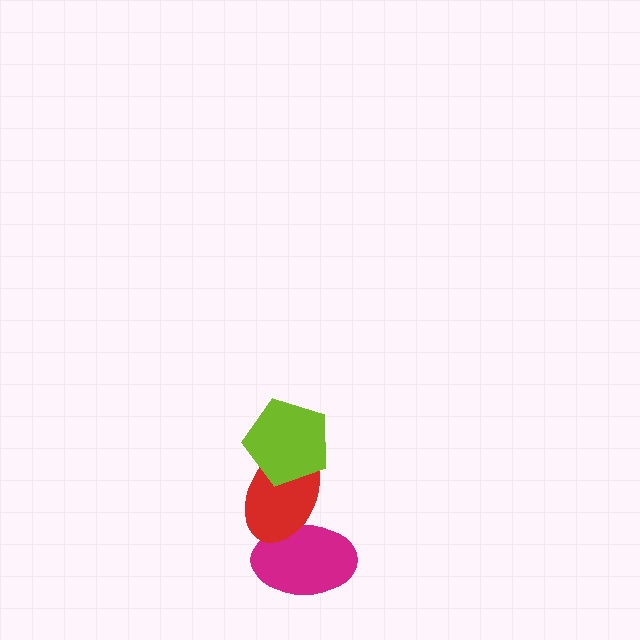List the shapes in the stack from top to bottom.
From top to bottom: the lime pentagon, the red ellipse, the magenta ellipse.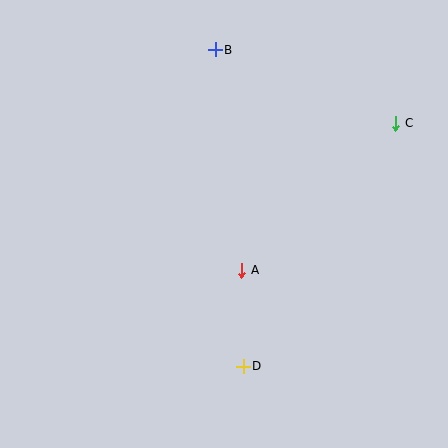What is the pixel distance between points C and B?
The distance between C and B is 195 pixels.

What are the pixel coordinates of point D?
Point D is at (243, 366).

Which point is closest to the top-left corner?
Point B is closest to the top-left corner.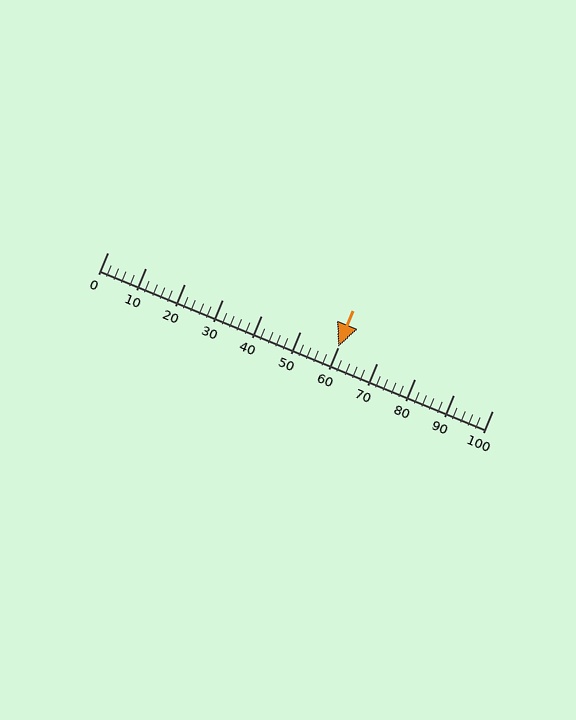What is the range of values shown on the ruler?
The ruler shows values from 0 to 100.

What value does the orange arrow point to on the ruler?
The orange arrow points to approximately 60.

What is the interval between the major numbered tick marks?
The major tick marks are spaced 10 units apart.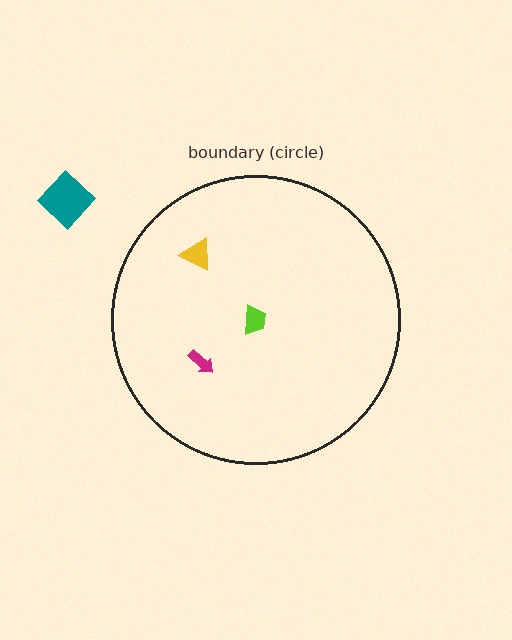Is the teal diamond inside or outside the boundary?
Outside.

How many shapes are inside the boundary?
3 inside, 1 outside.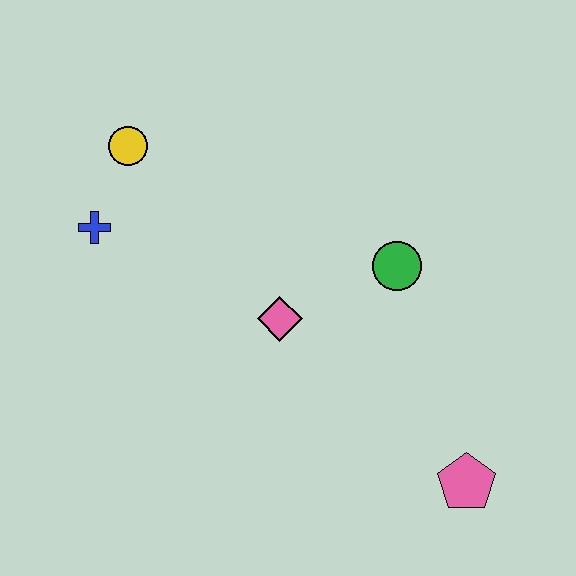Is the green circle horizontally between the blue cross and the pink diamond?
No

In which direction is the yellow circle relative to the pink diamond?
The yellow circle is above the pink diamond.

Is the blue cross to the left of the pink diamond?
Yes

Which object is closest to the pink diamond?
The green circle is closest to the pink diamond.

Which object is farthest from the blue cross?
The pink pentagon is farthest from the blue cross.